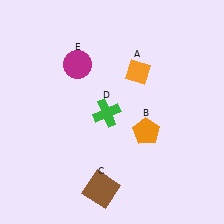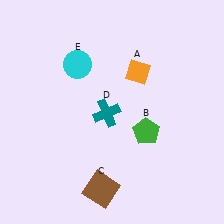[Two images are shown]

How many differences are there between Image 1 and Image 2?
There are 3 differences between the two images.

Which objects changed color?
B changed from orange to green. D changed from green to teal. E changed from magenta to cyan.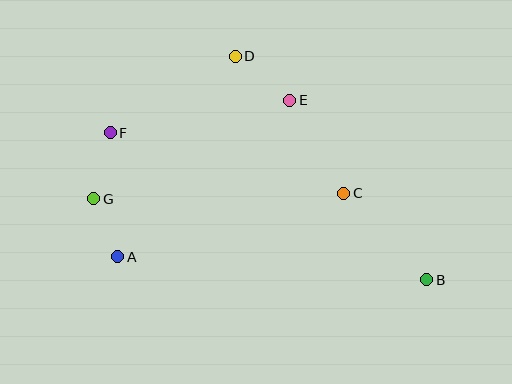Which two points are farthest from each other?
Points B and F are farthest from each other.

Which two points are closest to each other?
Points A and G are closest to each other.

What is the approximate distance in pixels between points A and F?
The distance between A and F is approximately 124 pixels.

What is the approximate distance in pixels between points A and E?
The distance between A and E is approximately 232 pixels.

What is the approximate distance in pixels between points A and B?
The distance between A and B is approximately 310 pixels.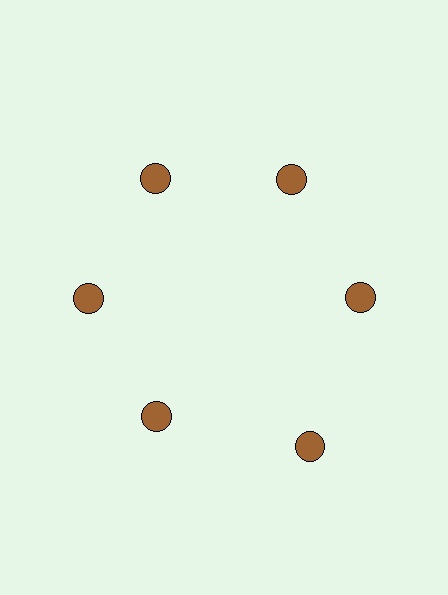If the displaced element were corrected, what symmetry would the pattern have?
It would have 6-fold rotational symmetry — the pattern would map onto itself every 60 degrees.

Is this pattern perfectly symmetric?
No. The 6 brown circles are arranged in a ring, but one element near the 5 o'clock position is pushed outward from the center, breaking the 6-fold rotational symmetry.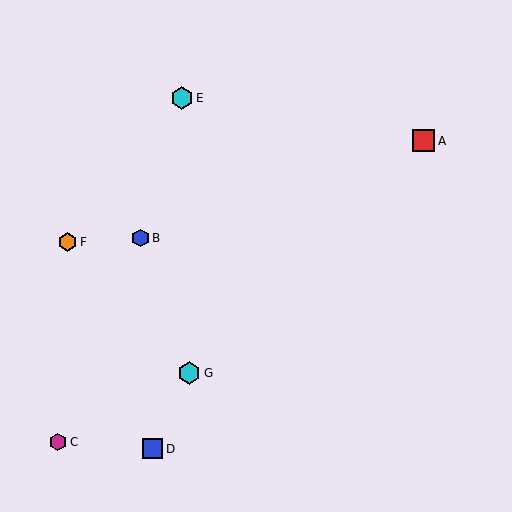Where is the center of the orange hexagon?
The center of the orange hexagon is at (67, 242).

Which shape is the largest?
The cyan hexagon (labeled G) is the largest.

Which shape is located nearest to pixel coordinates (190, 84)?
The cyan hexagon (labeled E) at (182, 98) is nearest to that location.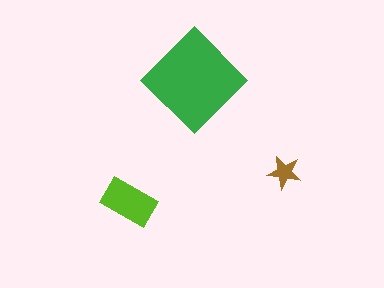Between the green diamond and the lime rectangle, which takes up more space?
The green diamond.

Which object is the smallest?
The brown star.